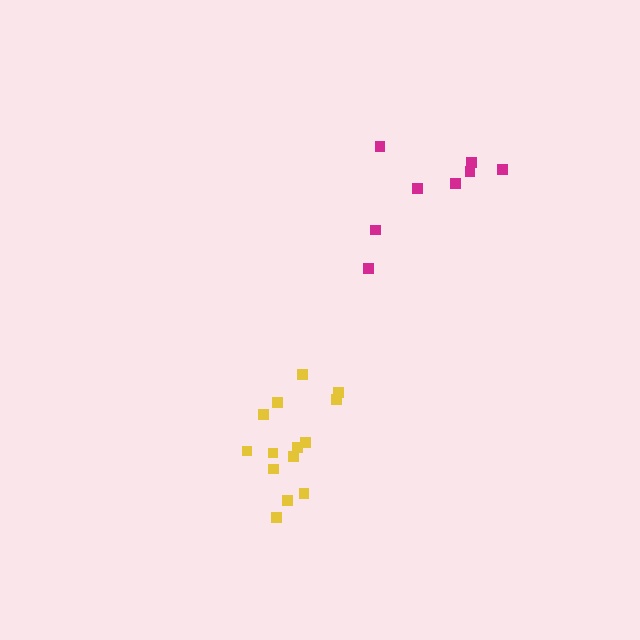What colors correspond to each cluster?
The clusters are colored: magenta, yellow.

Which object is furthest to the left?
The yellow cluster is leftmost.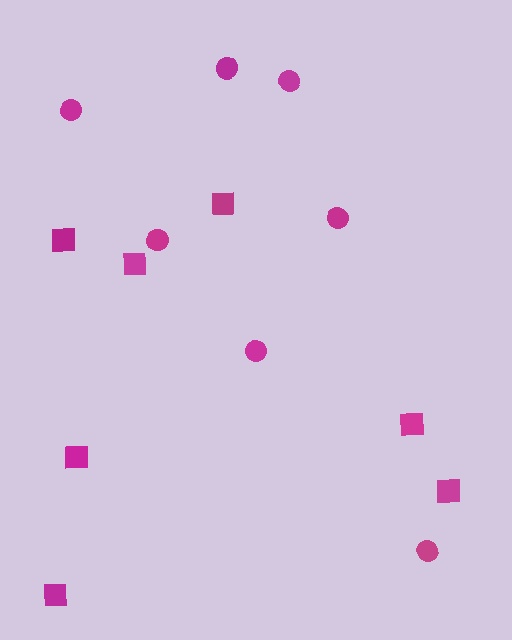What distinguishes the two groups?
There are 2 groups: one group of squares (7) and one group of circles (7).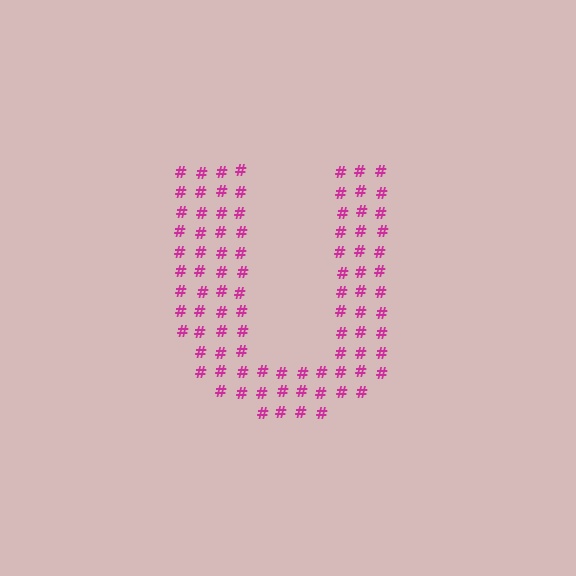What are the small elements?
The small elements are hash symbols.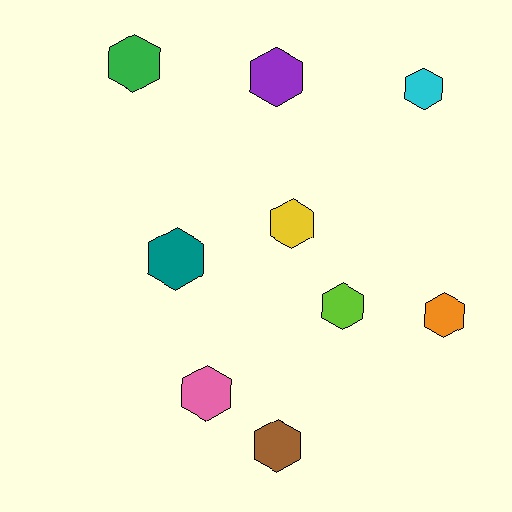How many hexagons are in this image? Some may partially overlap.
There are 9 hexagons.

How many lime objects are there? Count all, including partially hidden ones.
There is 1 lime object.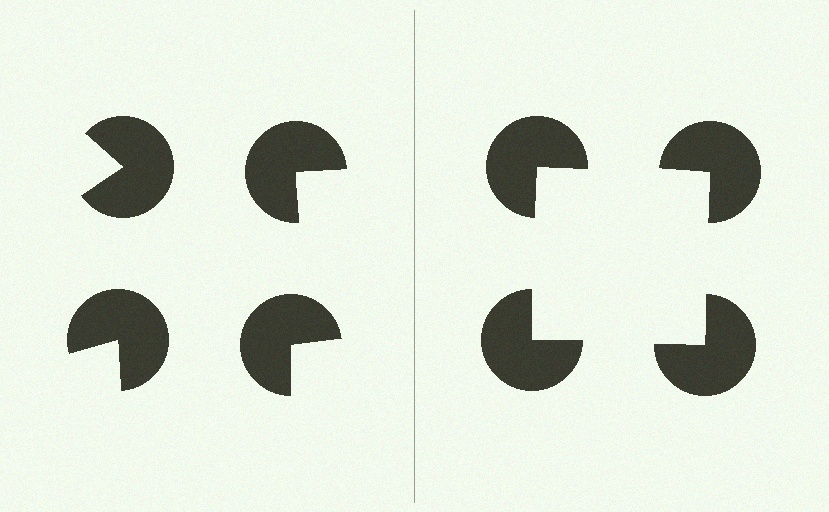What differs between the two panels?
The pac-man discs are positioned identically on both sides; only the wedge orientations differ. On the right they align to a square; on the left they are misaligned.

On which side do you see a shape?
An illusory square appears on the right side. On the left side the wedge cuts are rotated, so no coherent shape forms.